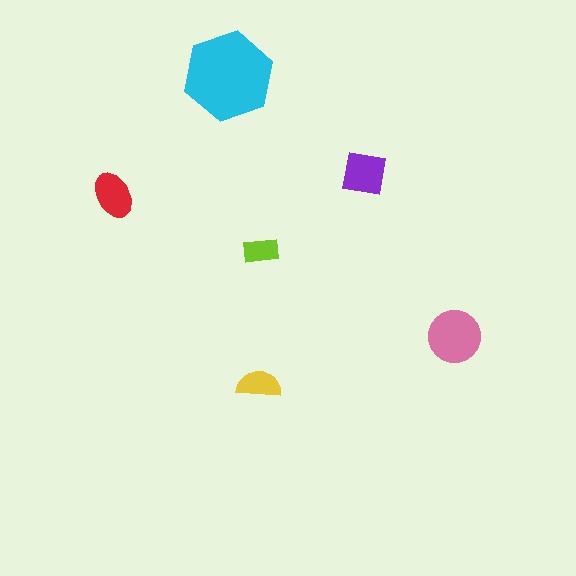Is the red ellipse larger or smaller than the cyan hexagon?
Smaller.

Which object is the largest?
The cyan hexagon.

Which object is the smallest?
The lime rectangle.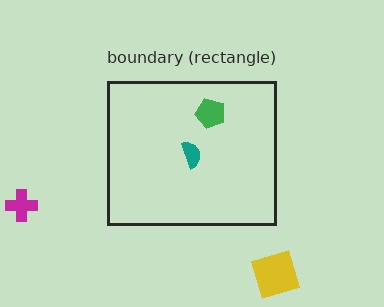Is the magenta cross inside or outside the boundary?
Outside.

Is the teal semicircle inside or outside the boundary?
Inside.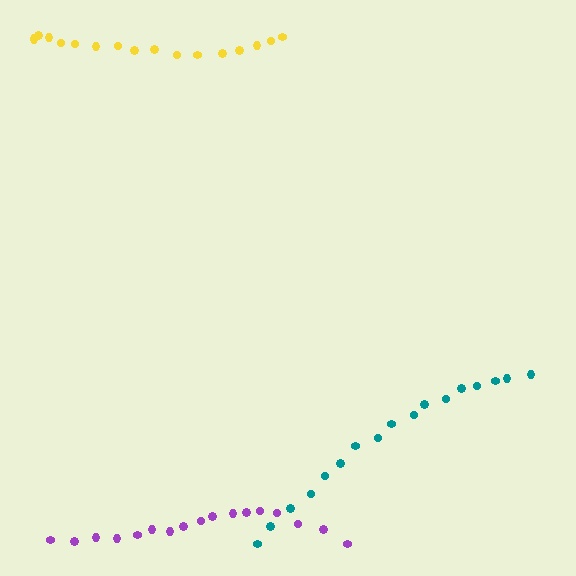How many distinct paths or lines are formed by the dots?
There are 3 distinct paths.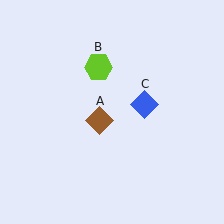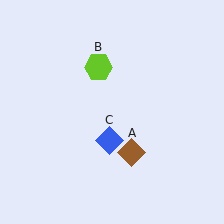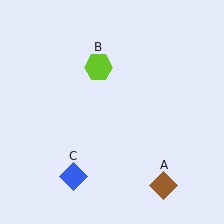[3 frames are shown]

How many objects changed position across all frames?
2 objects changed position: brown diamond (object A), blue diamond (object C).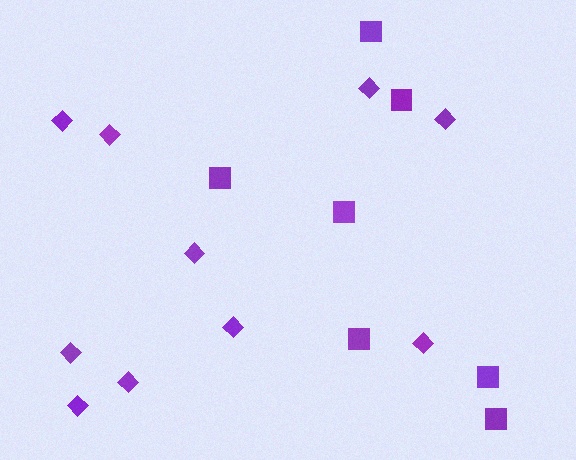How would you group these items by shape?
There are 2 groups: one group of squares (7) and one group of diamonds (10).